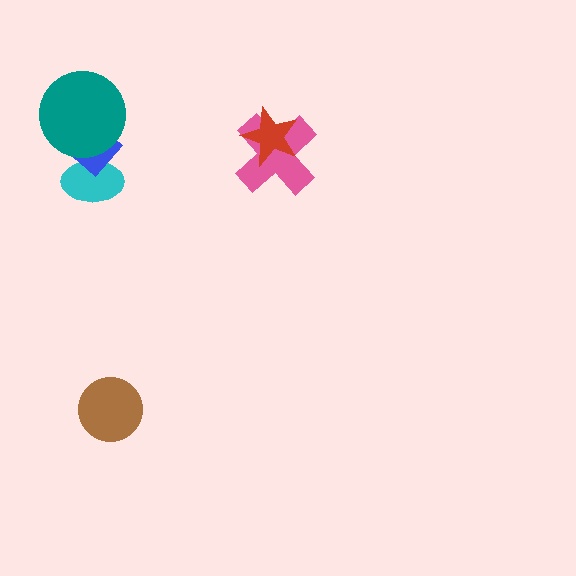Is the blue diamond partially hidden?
Yes, it is partially covered by another shape.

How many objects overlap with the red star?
1 object overlaps with the red star.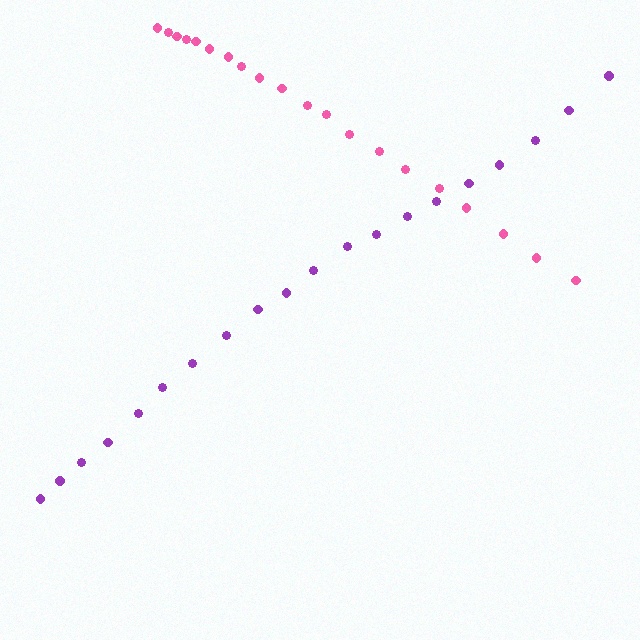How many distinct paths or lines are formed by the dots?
There are 2 distinct paths.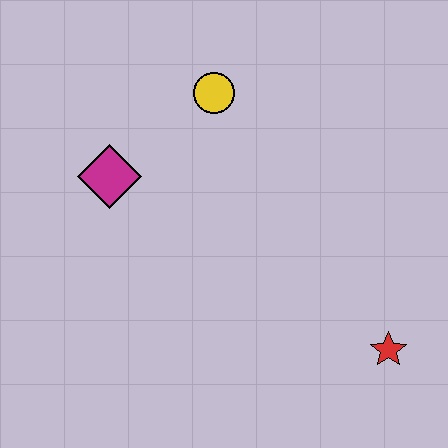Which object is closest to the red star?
The yellow circle is closest to the red star.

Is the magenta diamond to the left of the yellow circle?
Yes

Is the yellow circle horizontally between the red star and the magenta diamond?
Yes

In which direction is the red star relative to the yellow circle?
The red star is below the yellow circle.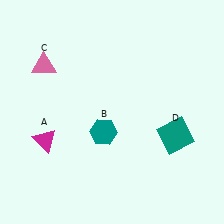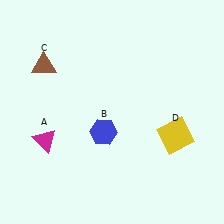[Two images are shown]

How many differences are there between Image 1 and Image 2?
There are 3 differences between the two images.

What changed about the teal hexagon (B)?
In Image 1, B is teal. In Image 2, it changed to blue.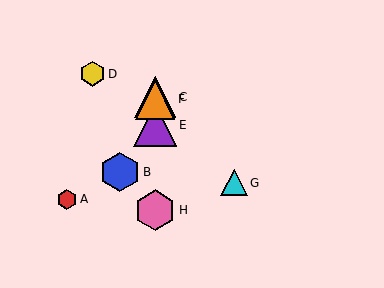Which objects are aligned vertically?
Objects C, E, F, H are aligned vertically.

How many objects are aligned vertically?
4 objects (C, E, F, H) are aligned vertically.